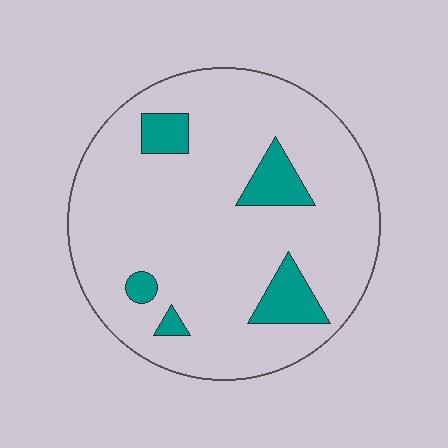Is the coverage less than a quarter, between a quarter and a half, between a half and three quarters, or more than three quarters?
Less than a quarter.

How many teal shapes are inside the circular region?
5.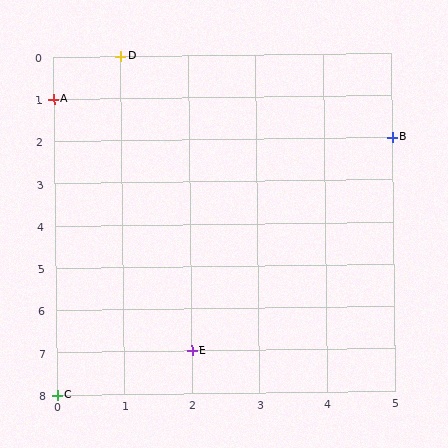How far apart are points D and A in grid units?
Points D and A are 1 column and 1 row apart (about 1.4 grid units diagonally).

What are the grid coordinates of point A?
Point A is at grid coordinates (0, 1).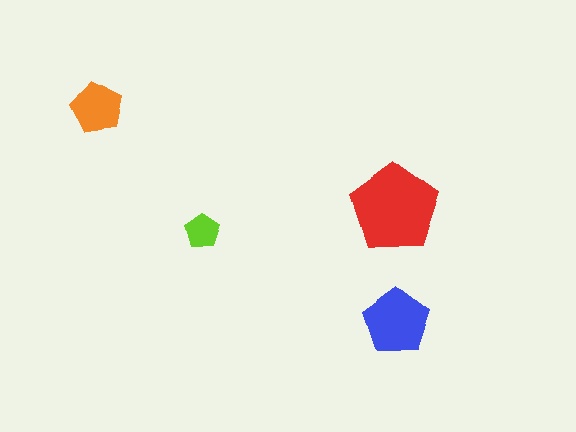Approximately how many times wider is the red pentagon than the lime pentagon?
About 2.5 times wider.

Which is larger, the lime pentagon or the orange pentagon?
The orange one.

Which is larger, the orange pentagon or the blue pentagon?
The blue one.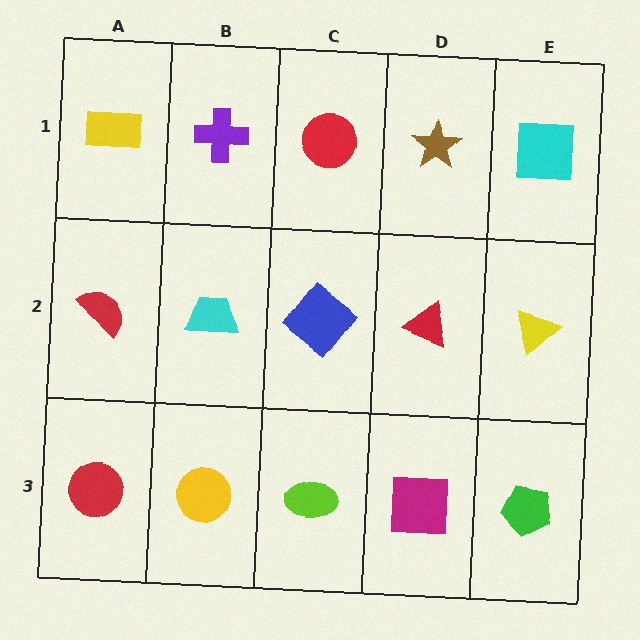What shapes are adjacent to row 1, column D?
A red triangle (row 2, column D), a red circle (row 1, column C), a cyan square (row 1, column E).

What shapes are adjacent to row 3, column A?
A red semicircle (row 2, column A), a yellow circle (row 3, column B).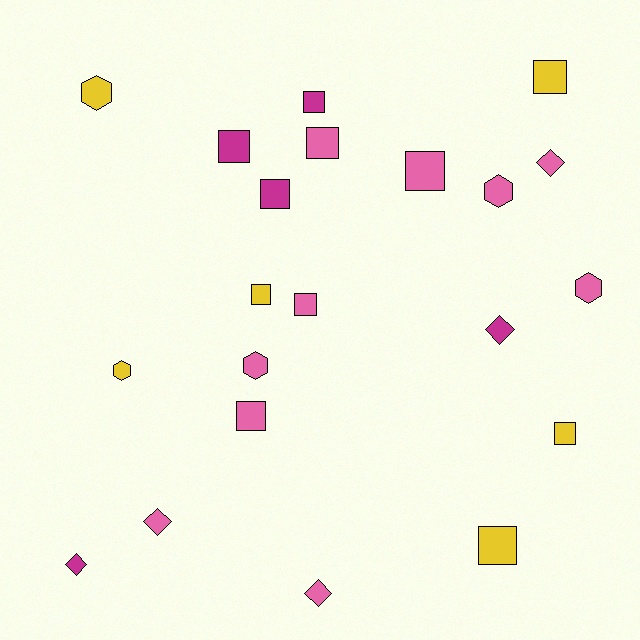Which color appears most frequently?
Pink, with 10 objects.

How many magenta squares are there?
There are 3 magenta squares.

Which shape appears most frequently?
Square, with 11 objects.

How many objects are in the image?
There are 21 objects.